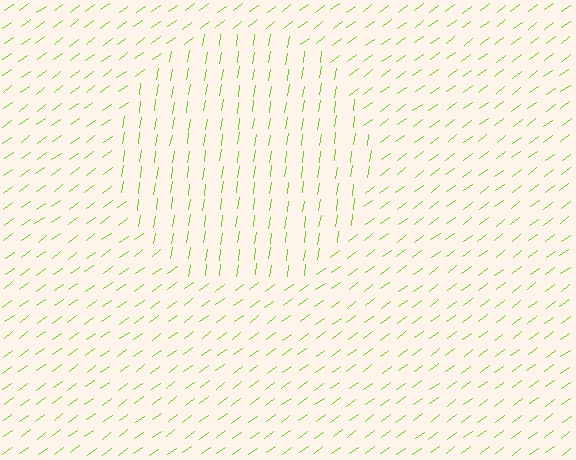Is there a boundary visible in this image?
Yes, there is a texture boundary formed by a change in line orientation.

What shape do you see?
I see a circle.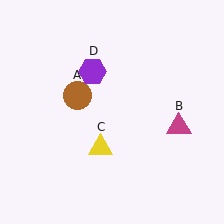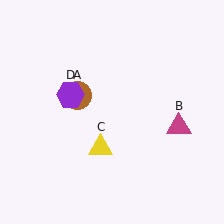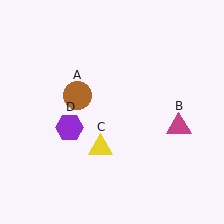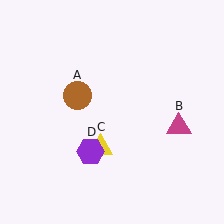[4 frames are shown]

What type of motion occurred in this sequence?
The purple hexagon (object D) rotated counterclockwise around the center of the scene.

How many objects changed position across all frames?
1 object changed position: purple hexagon (object D).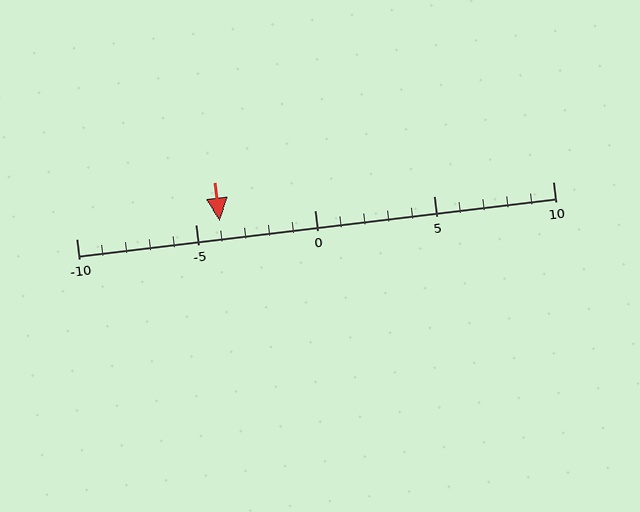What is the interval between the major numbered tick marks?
The major tick marks are spaced 5 units apart.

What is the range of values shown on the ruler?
The ruler shows values from -10 to 10.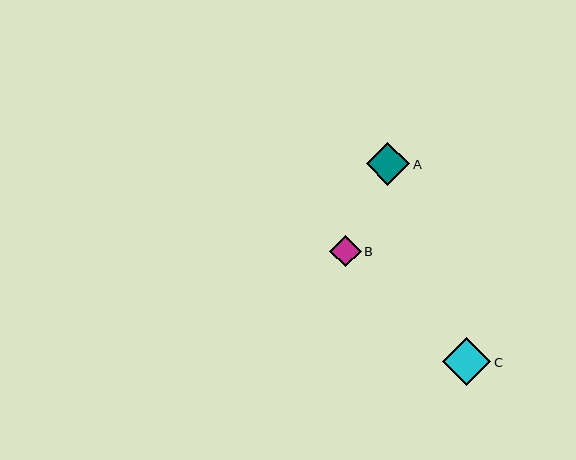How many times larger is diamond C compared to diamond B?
Diamond C is approximately 1.5 times the size of diamond B.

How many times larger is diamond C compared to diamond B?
Diamond C is approximately 1.5 times the size of diamond B.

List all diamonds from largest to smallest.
From largest to smallest: C, A, B.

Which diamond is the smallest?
Diamond B is the smallest with a size of approximately 31 pixels.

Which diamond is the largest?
Diamond C is the largest with a size of approximately 48 pixels.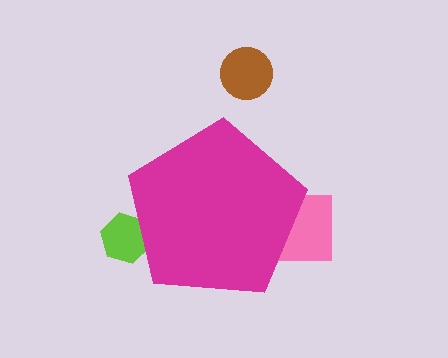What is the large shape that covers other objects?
A magenta pentagon.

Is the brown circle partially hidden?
No, the brown circle is fully visible.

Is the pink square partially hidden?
Yes, the pink square is partially hidden behind the magenta pentagon.